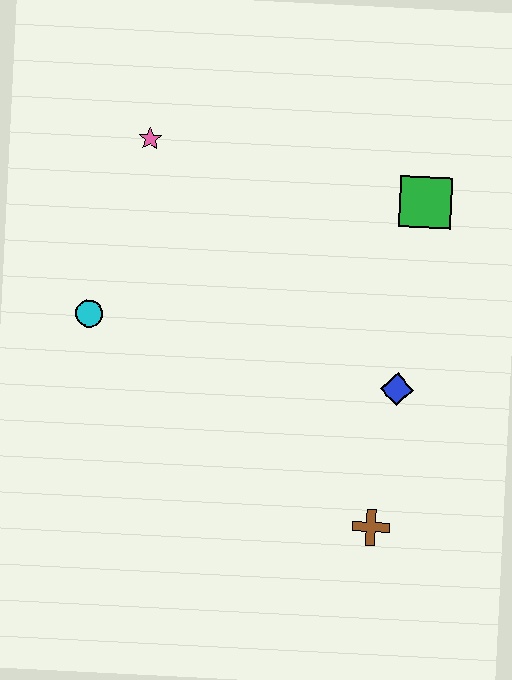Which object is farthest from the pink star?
The brown cross is farthest from the pink star.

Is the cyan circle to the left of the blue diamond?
Yes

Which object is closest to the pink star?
The cyan circle is closest to the pink star.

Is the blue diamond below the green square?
Yes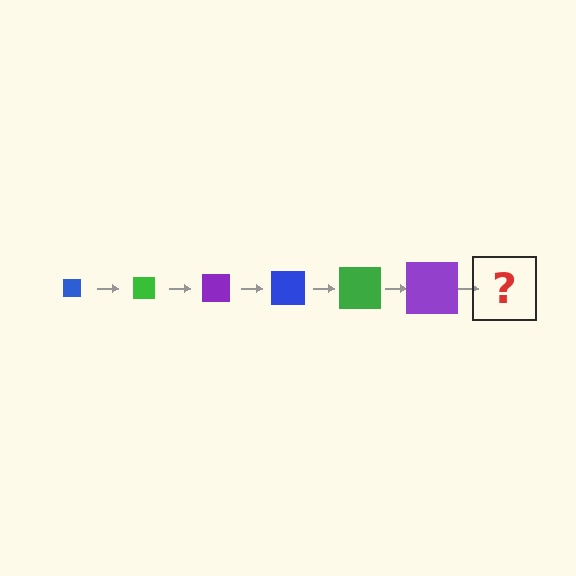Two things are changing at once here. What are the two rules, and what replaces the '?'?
The two rules are that the square grows larger each step and the color cycles through blue, green, and purple. The '?' should be a blue square, larger than the previous one.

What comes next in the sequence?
The next element should be a blue square, larger than the previous one.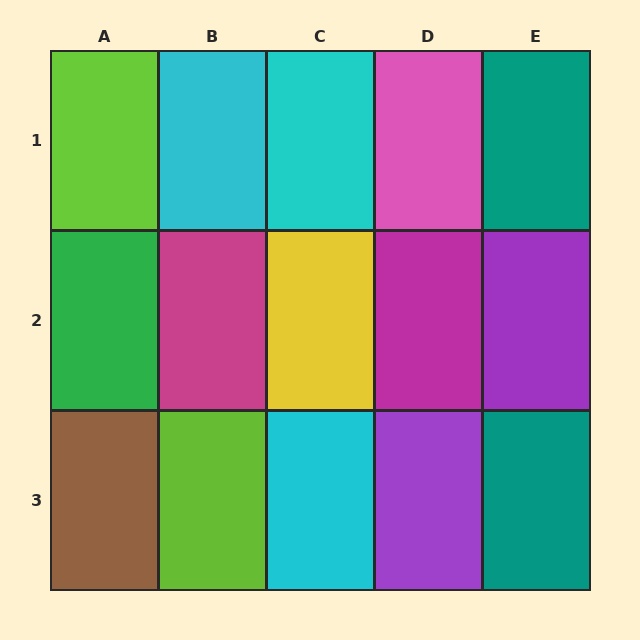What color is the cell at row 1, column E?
Teal.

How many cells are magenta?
2 cells are magenta.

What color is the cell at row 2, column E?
Purple.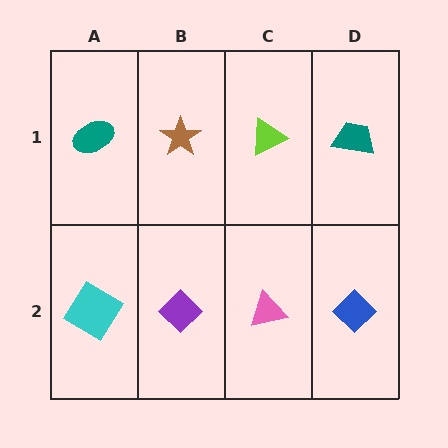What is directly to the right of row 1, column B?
A lime triangle.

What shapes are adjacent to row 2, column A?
A teal ellipse (row 1, column A), a purple diamond (row 2, column B).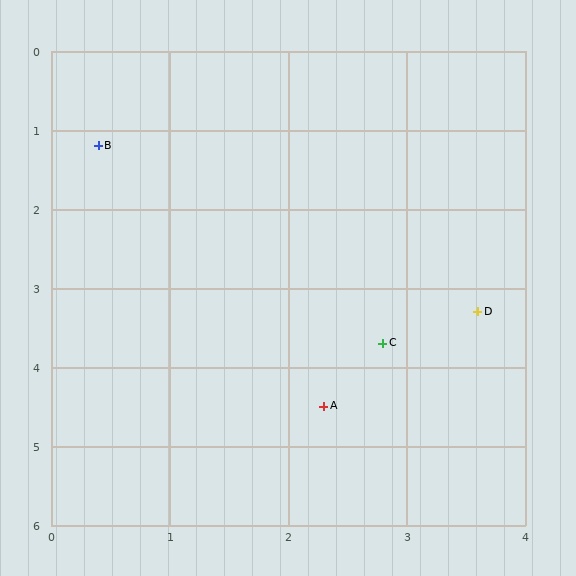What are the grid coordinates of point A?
Point A is at approximately (2.3, 4.5).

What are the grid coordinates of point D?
Point D is at approximately (3.6, 3.3).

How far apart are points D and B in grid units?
Points D and B are about 3.8 grid units apart.